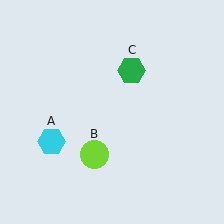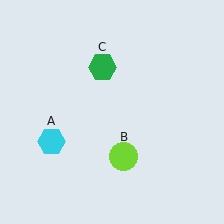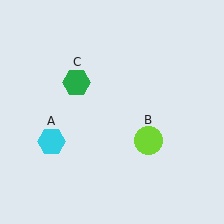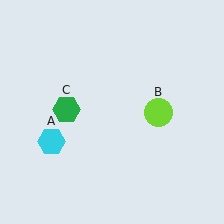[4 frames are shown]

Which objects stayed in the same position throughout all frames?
Cyan hexagon (object A) remained stationary.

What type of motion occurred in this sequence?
The lime circle (object B), green hexagon (object C) rotated counterclockwise around the center of the scene.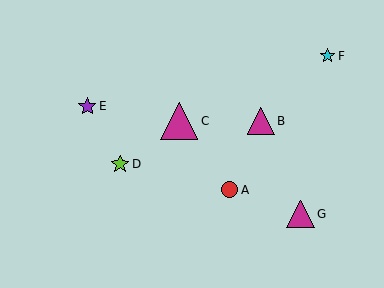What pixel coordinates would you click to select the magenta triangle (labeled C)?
Click at (179, 121) to select the magenta triangle C.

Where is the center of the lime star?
The center of the lime star is at (120, 164).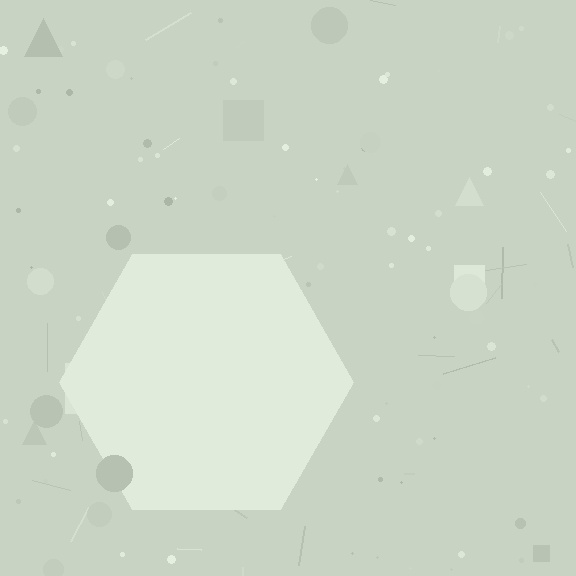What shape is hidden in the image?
A hexagon is hidden in the image.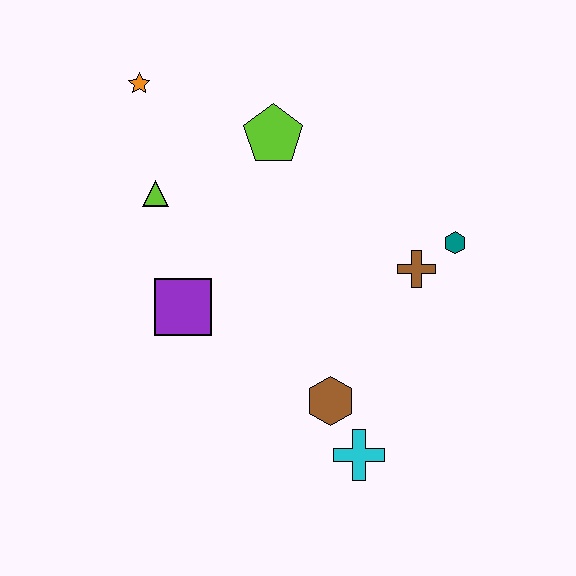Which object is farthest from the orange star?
The cyan cross is farthest from the orange star.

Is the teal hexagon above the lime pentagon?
No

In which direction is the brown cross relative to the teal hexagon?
The brown cross is to the left of the teal hexagon.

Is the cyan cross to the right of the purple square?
Yes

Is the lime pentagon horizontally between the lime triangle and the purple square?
No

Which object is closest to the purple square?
The lime triangle is closest to the purple square.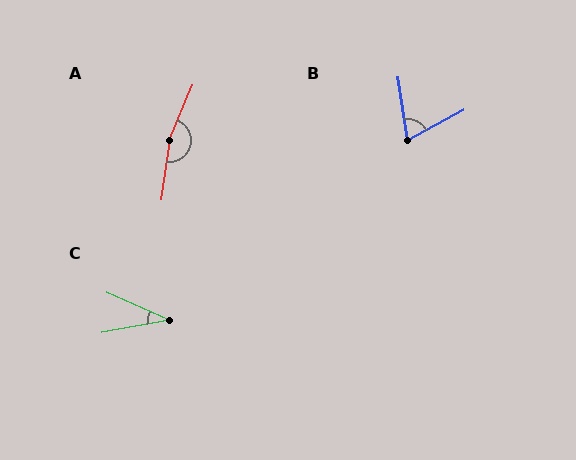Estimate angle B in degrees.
Approximately 70 degrees.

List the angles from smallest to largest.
C (34°), B (70°), A (165°).